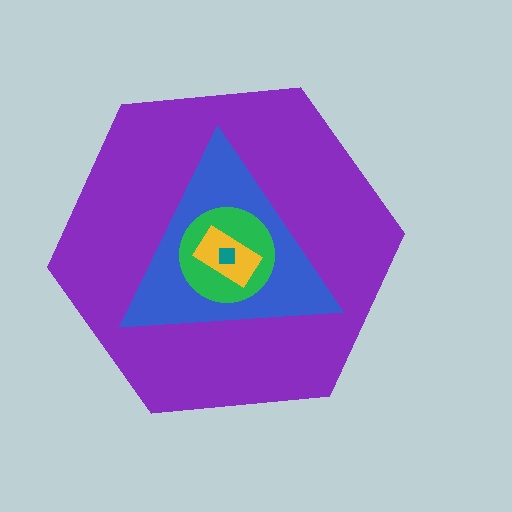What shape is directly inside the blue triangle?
The green circle.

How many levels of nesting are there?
5.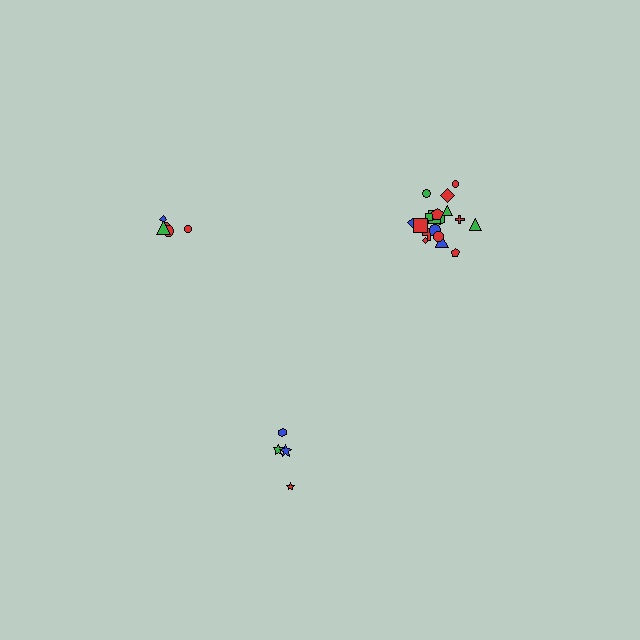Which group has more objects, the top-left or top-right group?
The top-right group.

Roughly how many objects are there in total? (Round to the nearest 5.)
Roughly 25 objects in total.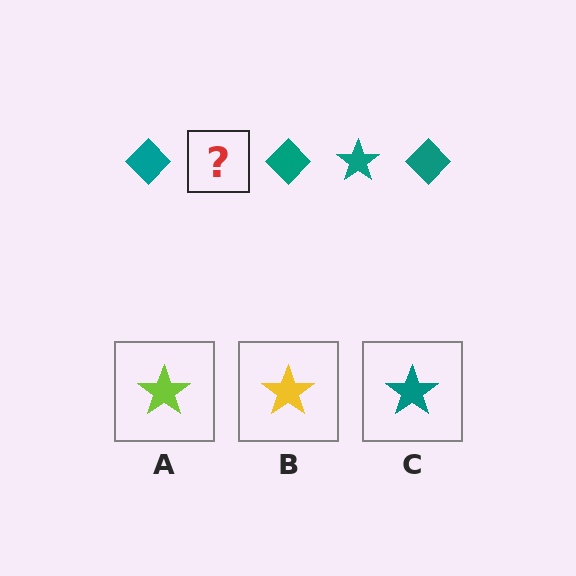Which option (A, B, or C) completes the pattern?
C.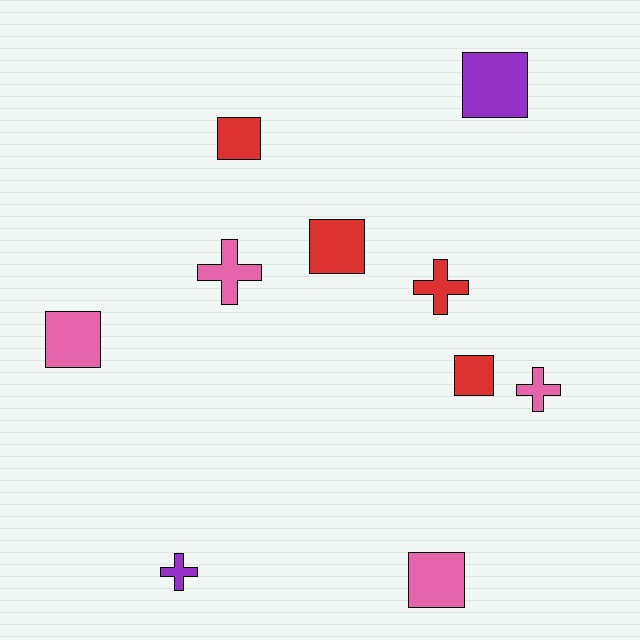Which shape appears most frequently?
Square, with 6 objects.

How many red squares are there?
There are 3 red squares.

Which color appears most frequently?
Red, with 4 objects.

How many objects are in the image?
There are 10 objects.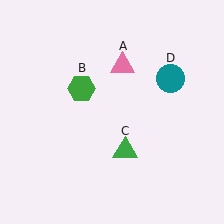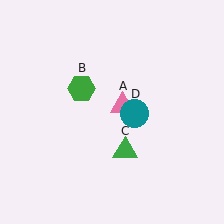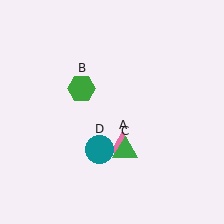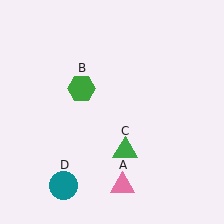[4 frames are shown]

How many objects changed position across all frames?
2 objects changed position: pink triangle (object A), teal circle (object D).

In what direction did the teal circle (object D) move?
The teal circle (object D) moved down and to the left.